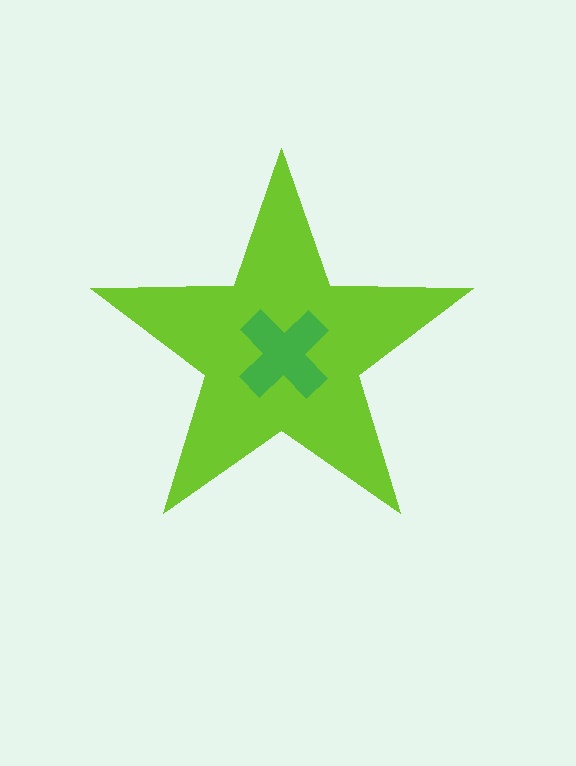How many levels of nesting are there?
2.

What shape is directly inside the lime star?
The green cross.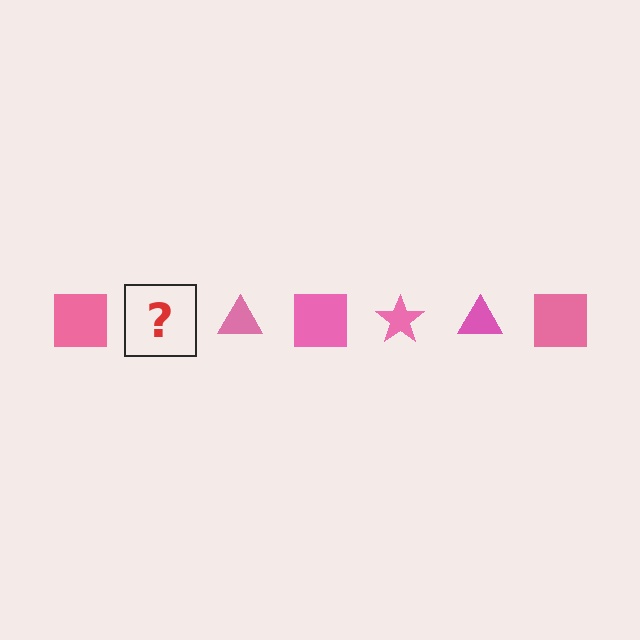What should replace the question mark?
The question mark should be replaced with a pink star.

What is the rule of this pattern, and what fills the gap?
The rule is that the pattern cycles through square, star, triangle shapes in pink. The gap should be filled with a pink star.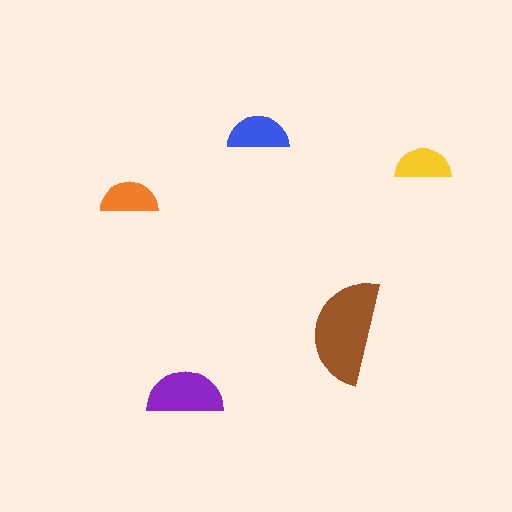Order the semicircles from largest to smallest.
the brown one, the purple one, the blue one, the orange one, the yellow one.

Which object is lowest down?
The purple semicircle is bottommost.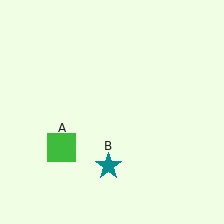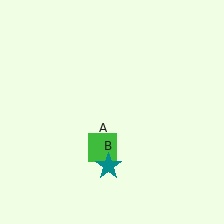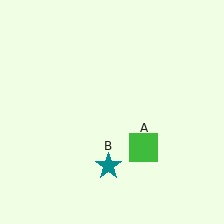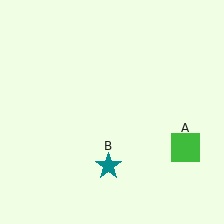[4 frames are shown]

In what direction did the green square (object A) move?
The green square (object A) moved right.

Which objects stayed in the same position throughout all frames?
Teal star (object B) remained stationary.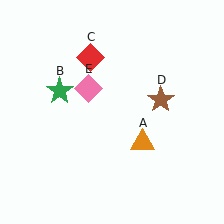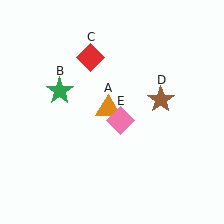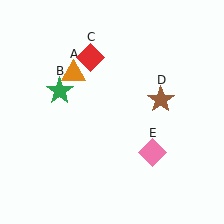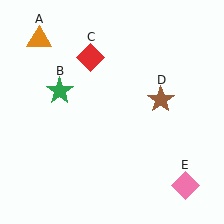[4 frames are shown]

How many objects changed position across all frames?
2 objects changed position: orange triangle (object A), pink diamond (object E).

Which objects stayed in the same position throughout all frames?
Green star (object B) and red diamond (object C) and brown star (object D) remained stationary.